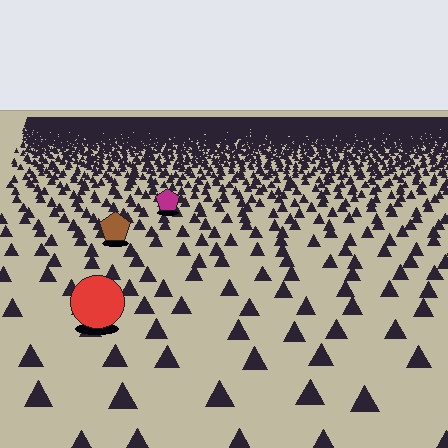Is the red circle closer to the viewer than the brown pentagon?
Yes. The red circle is closer — you can tell from the texture gradient: the ground texture is coarser near it.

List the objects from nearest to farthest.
From nearest to farthest: the red circle, the brown pentagon, the magenta pentagon.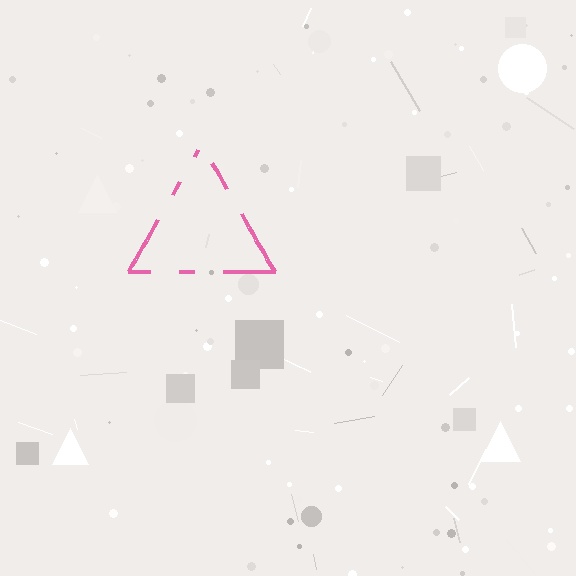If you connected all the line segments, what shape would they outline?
They would outline a triangle.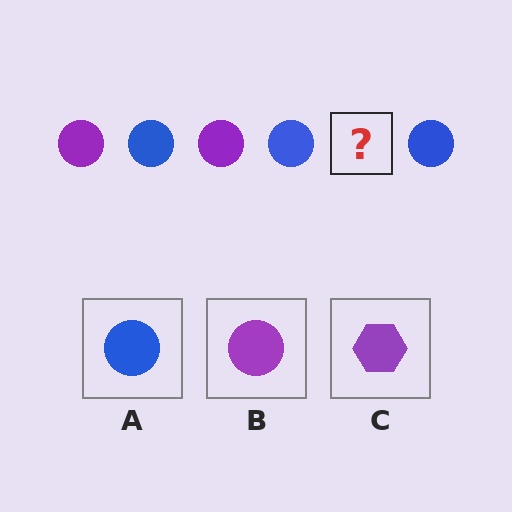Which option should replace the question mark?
Option B.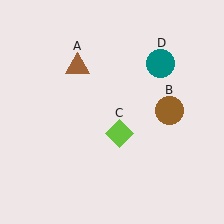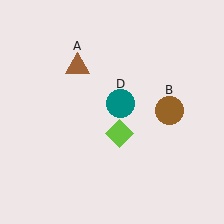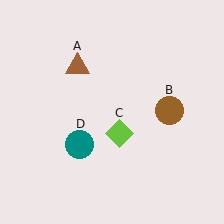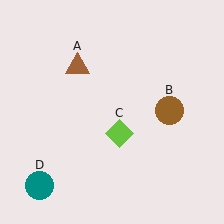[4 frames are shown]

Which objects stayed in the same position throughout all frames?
Brown triangle (object A) and brown circle (object B) and lime diamond (object C) remained stationary.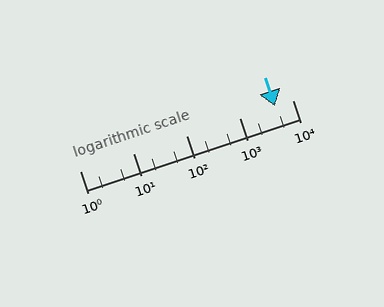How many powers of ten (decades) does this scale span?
The scale spans 4 decades, from 1 to 10000.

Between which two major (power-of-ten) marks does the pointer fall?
The pointer is between 1000 and 10000.